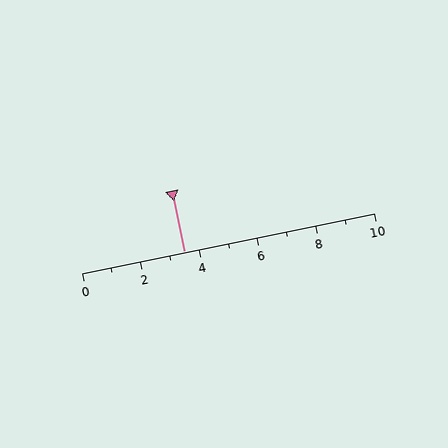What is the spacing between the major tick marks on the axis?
The major ticks are spaced 2 apart.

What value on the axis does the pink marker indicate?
The marker indicates approximately 3.5.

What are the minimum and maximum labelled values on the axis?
The axis runs from 0 to 10.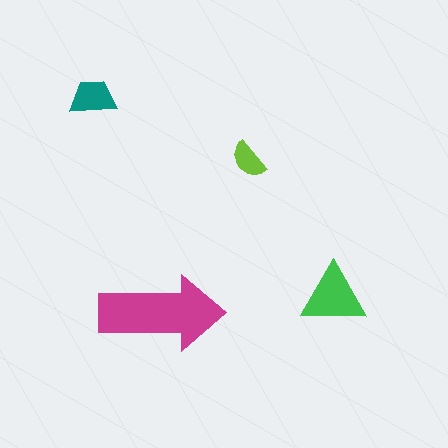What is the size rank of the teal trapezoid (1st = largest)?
3rd.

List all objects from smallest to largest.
The lime semicircle, the teal trapezoid, the green triangle, the magenta arrow.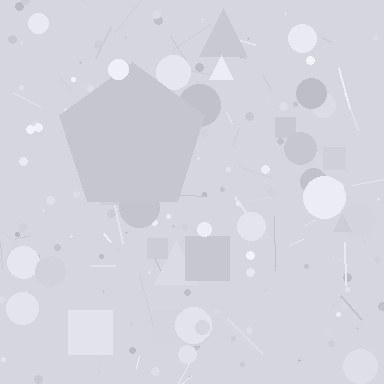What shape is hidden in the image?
A pentagon is hidden in the image.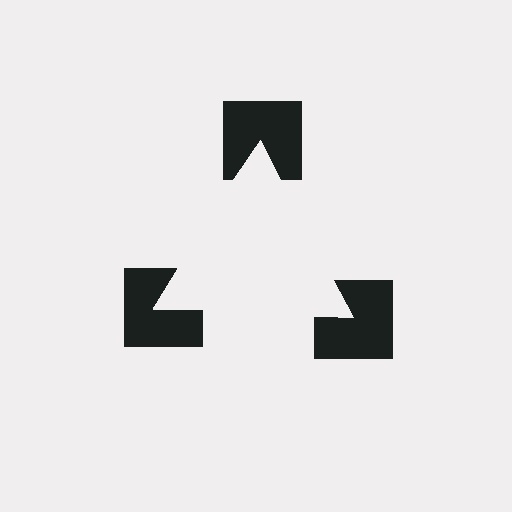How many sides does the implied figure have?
3 sides.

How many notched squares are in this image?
There are 3 — one at each vertex of the illusory triangle.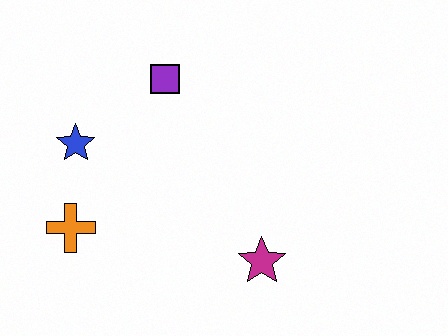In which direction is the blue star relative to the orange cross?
The blue star is above the orange cross.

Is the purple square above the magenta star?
Yes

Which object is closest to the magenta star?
The orange cross is closest to the magenta star.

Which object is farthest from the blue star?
The magenta star is farthest from the blue star.